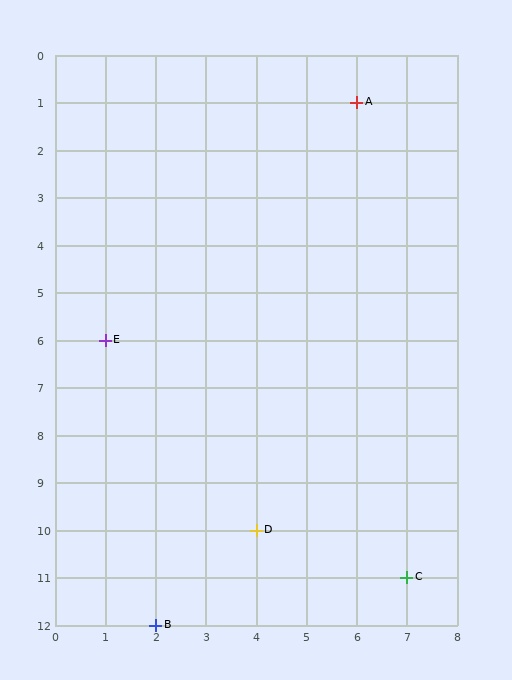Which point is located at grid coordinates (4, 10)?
Point D is at (4, 10).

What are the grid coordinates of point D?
Point D is at grid coordinates (4, 10).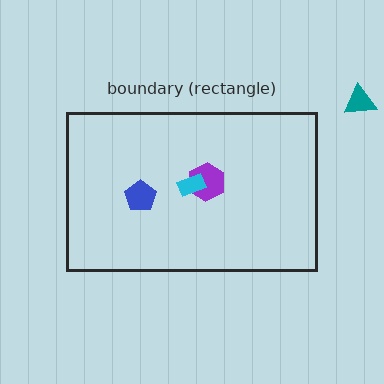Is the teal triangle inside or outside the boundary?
Outside.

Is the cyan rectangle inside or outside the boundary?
Inside.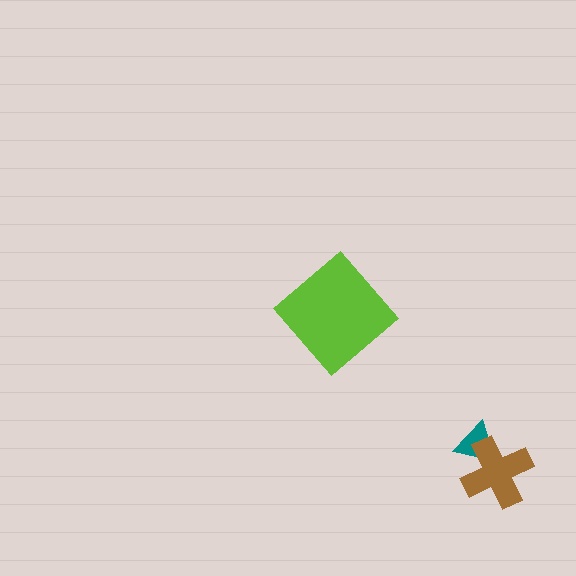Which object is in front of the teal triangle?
The brown cross is in front of the teal triangle.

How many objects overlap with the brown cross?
1 object overlaps with the brown cross.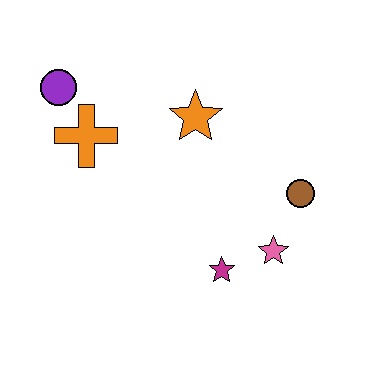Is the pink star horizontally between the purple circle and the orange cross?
No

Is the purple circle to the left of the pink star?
Yes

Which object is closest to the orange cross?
The purple circle is closest to the orange cross.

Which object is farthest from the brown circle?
The purple circle is farthest from the brown circle.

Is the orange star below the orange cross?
No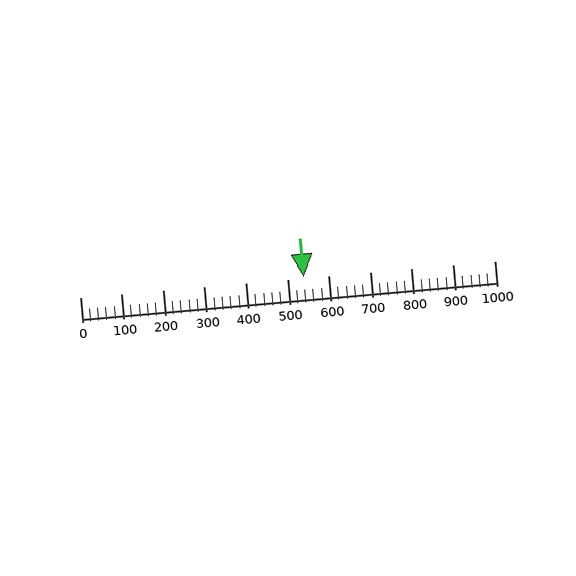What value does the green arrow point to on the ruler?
The green arrow points to approximately 540.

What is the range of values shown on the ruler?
The ruler shows values from 0 to 1000.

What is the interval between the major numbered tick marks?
The major tick marks are spaced 100 units apart.